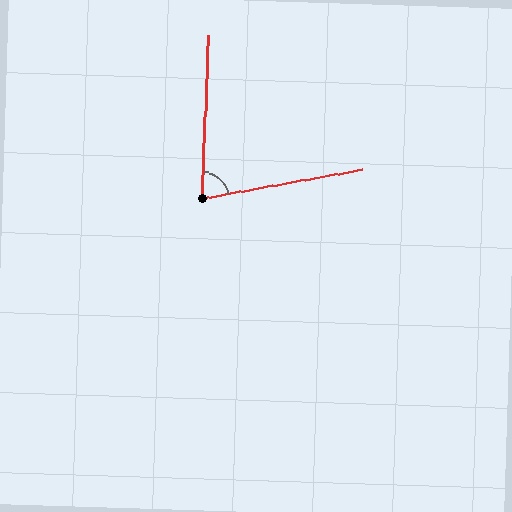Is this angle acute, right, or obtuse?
It is acute.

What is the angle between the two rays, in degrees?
Approximately 78 degrees.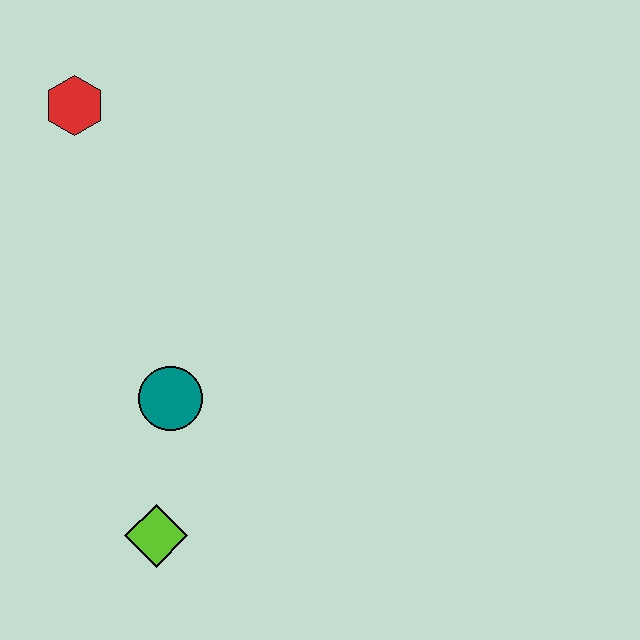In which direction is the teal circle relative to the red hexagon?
The teal circle is below the red hexagon.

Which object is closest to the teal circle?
The lime diamond is closest to the teal circle.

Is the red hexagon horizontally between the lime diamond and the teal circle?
No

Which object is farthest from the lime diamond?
The red hexagon is farthest from the lime diamond.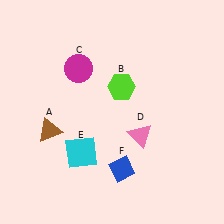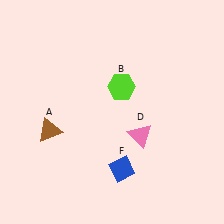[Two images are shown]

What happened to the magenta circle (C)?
The magenta circle (C) was removed in Image 2. It was in the top-left area of Image 1.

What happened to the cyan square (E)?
The cyan square (E) was removed in Image 2. It was in the bottom-left area of Image 1.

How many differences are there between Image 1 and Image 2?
There are 2 differences between the two images.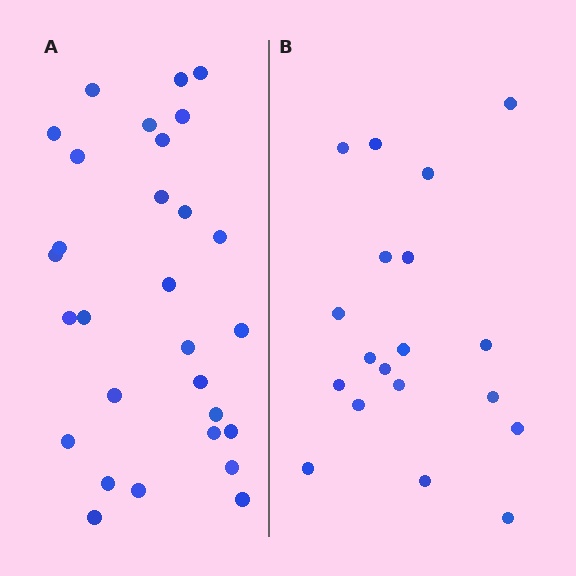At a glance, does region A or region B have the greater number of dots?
Region A (the left region) has more dots.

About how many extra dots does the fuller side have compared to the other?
Region A has roughly 10 or so more dots than region B.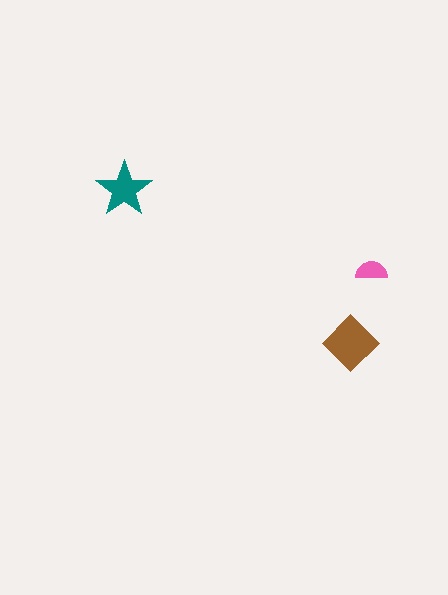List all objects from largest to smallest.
The brown diamond, the teal star, the pink semicircle.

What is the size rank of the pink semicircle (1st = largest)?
3rd.